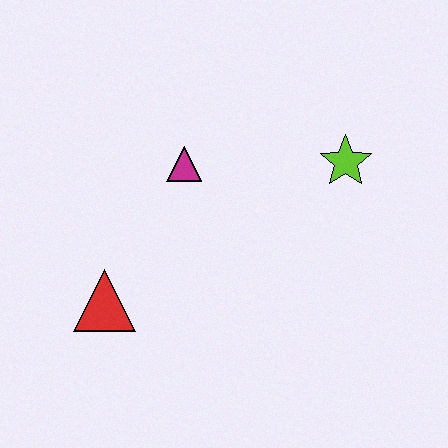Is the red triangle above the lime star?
No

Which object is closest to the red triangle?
The magenta triangle is closest to the red triangle.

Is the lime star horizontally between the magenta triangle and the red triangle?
No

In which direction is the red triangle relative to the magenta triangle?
The red triangle is below the magenta triangle.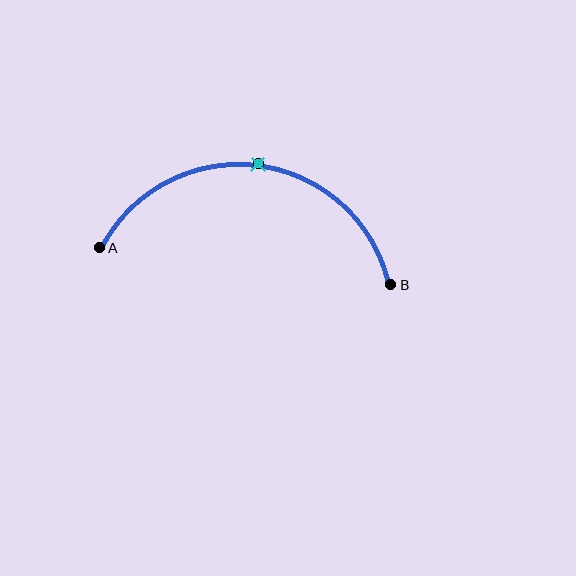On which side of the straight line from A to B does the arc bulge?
The arc bulges above the straight line connecting A and B.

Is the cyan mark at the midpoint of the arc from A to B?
Yes. The cyan mark lies on the arc at equal arc-length from both A and B — it is the arc midpoint.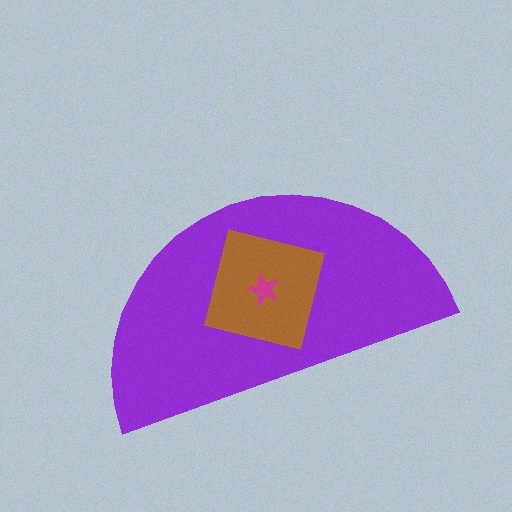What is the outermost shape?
The purple semicircle.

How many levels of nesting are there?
3.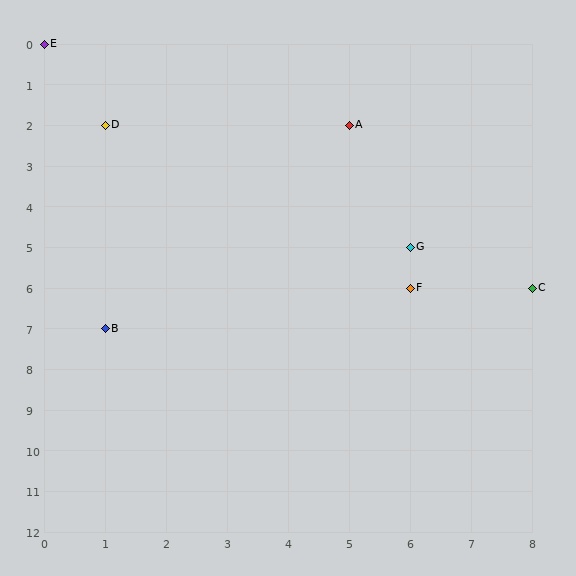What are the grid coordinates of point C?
Point C is at grid coordinates (8, 6).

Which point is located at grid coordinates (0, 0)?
Point E is at (0, 0).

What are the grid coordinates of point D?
Point D is at grid coordinates (1, 2).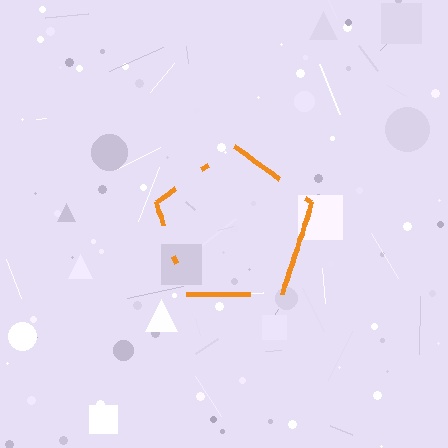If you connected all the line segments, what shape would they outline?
They would outline a pentagon.